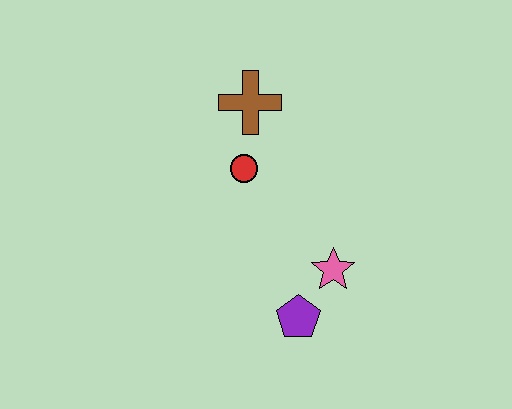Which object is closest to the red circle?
The brown cross is closest to the red circle.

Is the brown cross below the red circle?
No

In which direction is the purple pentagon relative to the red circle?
The purple pentagon is below the red circle.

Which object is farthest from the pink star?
The brown cross is farthest from the pink star.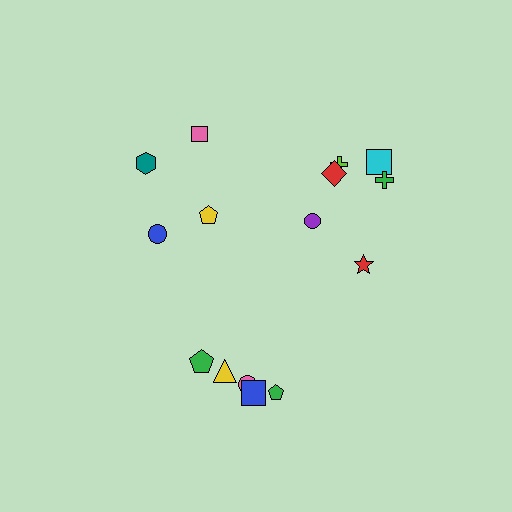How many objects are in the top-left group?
There are 4 objects.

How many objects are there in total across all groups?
There are 15 objects.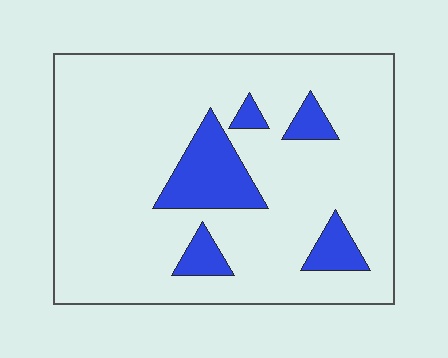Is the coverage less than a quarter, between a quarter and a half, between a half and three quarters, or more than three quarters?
Less than a quarter.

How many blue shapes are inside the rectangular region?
5.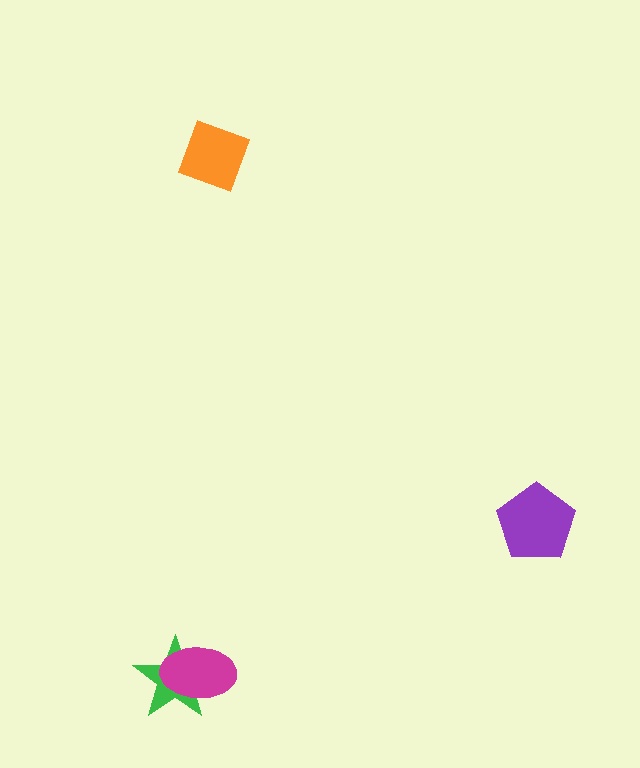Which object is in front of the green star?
The magenta ellipse is in front of the green star.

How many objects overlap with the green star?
1 object overlaps with the green star.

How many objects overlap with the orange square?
0 objects overlap with the orange square.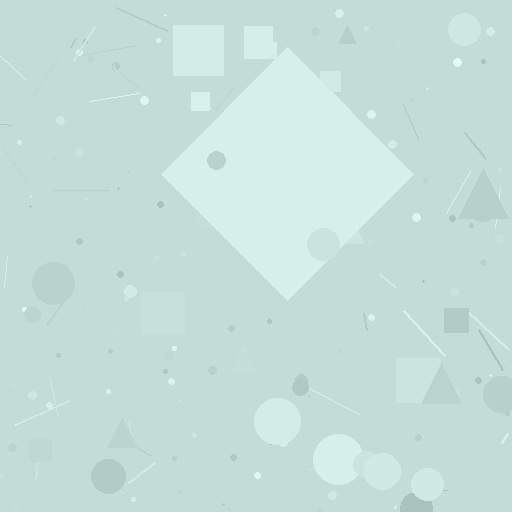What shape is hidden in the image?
A diamond is hidden in the image.